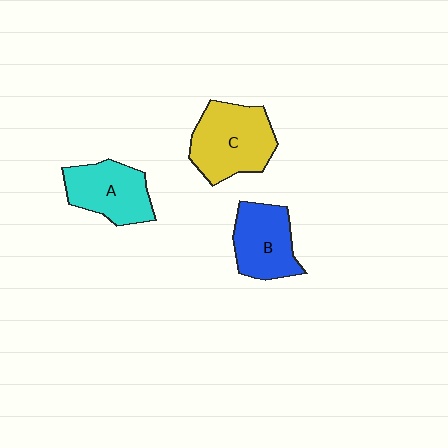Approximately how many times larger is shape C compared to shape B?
Approximately 1.3 times.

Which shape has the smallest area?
Shape B (blue).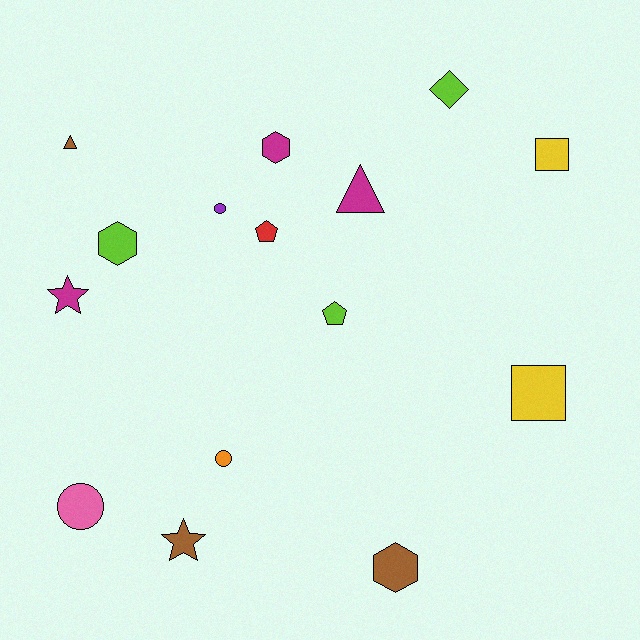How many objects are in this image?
There are 15 objects.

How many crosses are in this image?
There are no crosses.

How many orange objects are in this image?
There is 1 orange object.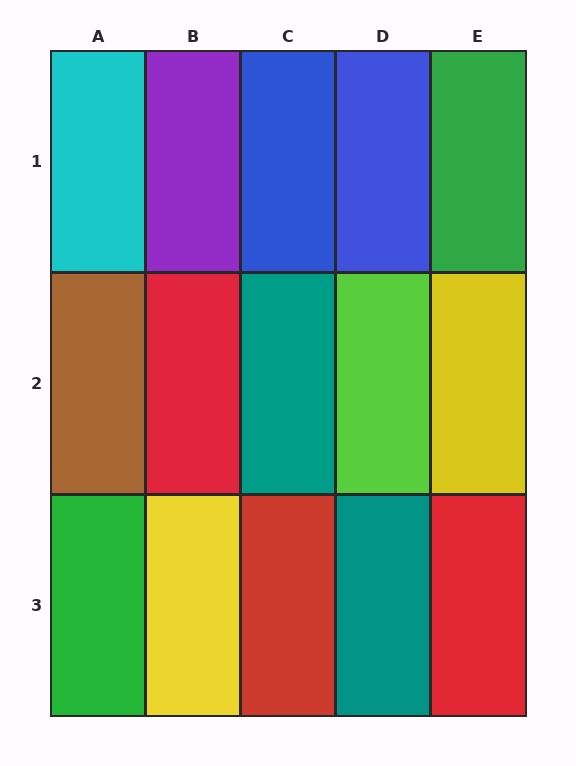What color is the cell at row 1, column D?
Blue.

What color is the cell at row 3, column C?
Red.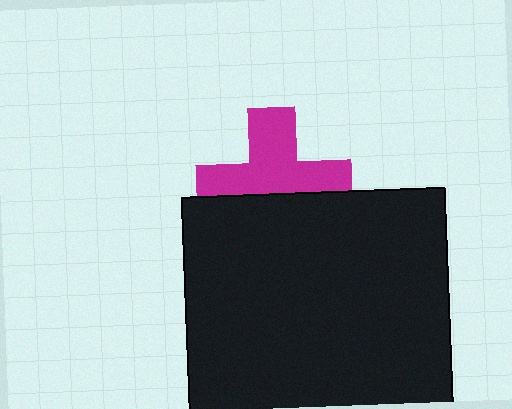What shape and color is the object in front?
The object in front is a black rectangle.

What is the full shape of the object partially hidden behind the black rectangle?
The partially hidden object is a magenta cross.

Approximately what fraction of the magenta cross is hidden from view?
Roughly 41% of the magenta cross is hidden behind the black rectangle.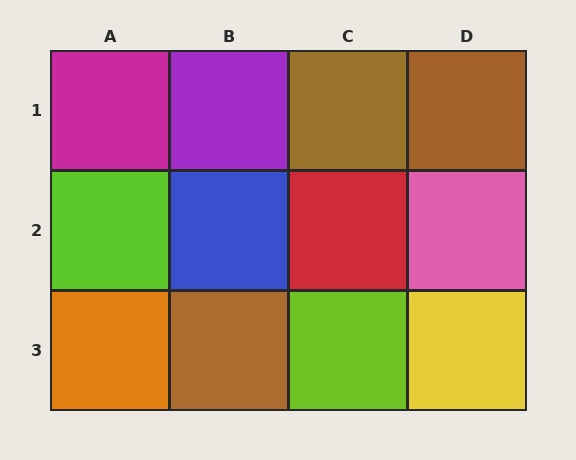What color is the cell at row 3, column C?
Lime.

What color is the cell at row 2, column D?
Pink.